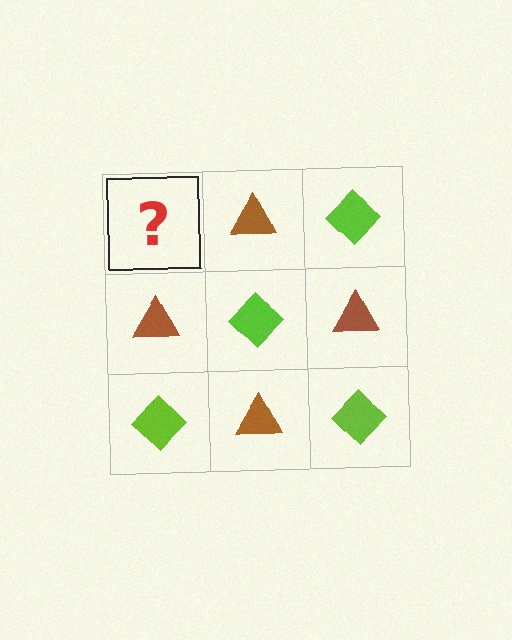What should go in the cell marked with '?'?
The missing cell should contain a lime diamond.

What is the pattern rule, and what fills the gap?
The rule is that it alternates lime diamond and brown triangle in a checkerboard pattern. The gap should be filled with a lime diamond.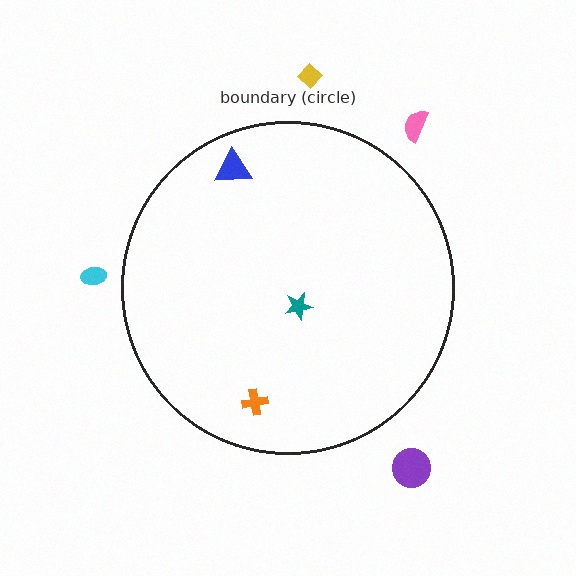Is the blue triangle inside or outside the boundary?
Inside.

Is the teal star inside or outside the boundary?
Inside.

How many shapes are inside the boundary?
3 inside, 4 outside.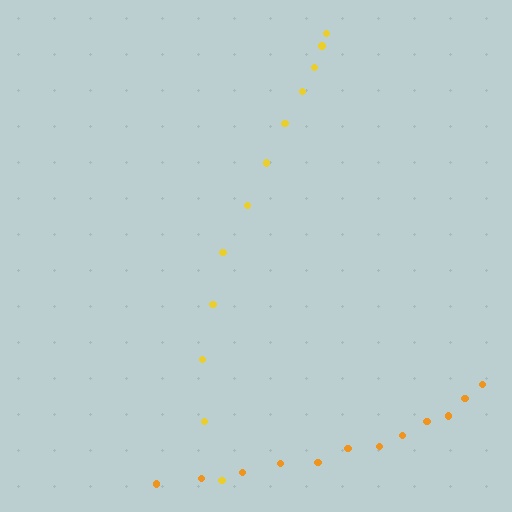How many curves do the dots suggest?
There are 2 distinct paths.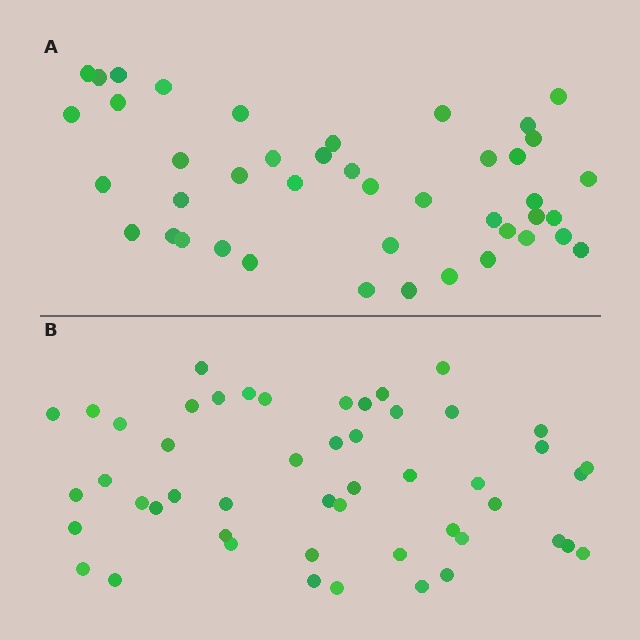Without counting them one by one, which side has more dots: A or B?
Region B (the bottom region) has more dots.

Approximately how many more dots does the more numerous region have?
Region B has roughly 8 or so more dots than region A.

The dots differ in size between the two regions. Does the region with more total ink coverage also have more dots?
No. Region A has more total ink coverage because its dots are larger, but region B actually contains more individual dots. Total area can be misleading — the number of items is what matters here.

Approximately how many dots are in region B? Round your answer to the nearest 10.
About 50 dots.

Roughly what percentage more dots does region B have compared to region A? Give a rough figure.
About 15% more.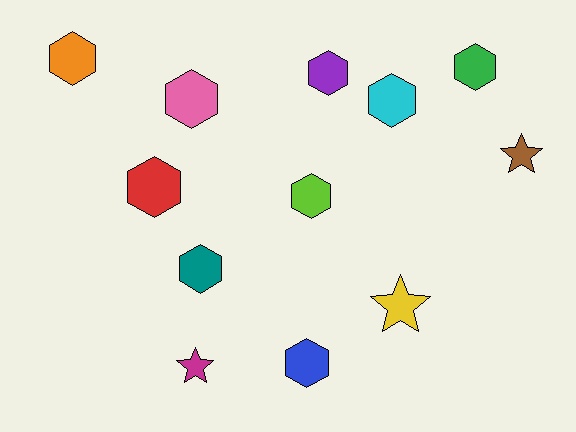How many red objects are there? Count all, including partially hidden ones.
There is 1 red object.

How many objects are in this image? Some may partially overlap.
There are 12 objects.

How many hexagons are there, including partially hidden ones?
There are 9 hexagons.